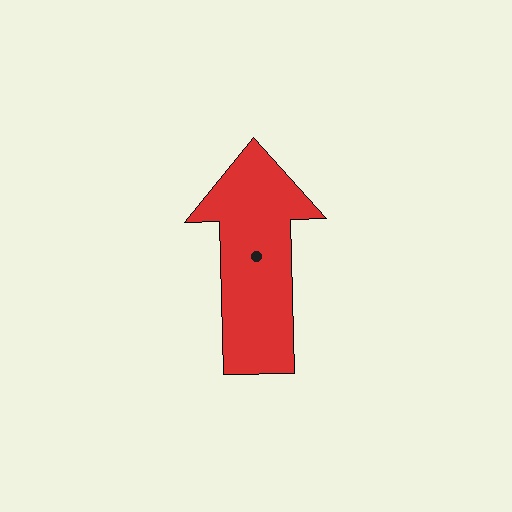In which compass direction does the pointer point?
North.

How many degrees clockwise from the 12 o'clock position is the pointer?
Approximately 359 degrees.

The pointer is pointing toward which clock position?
Roughly 12 o'clock.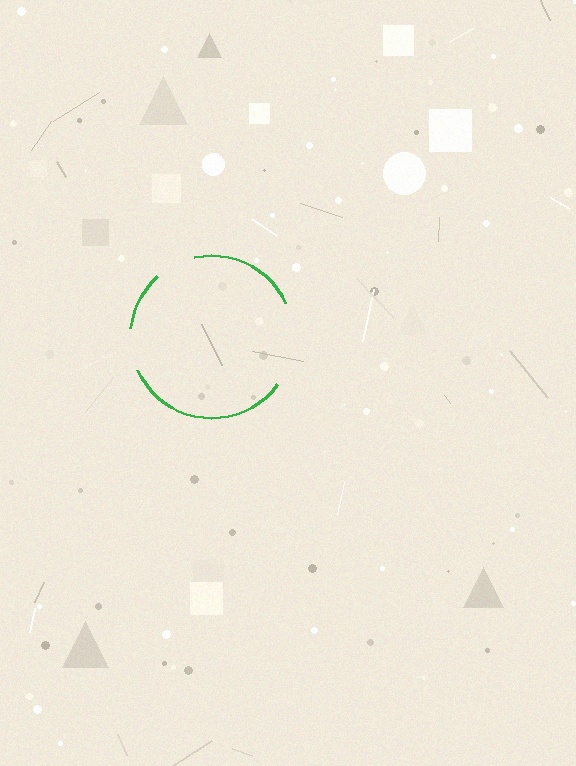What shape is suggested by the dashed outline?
The dashed outline suggests a circle.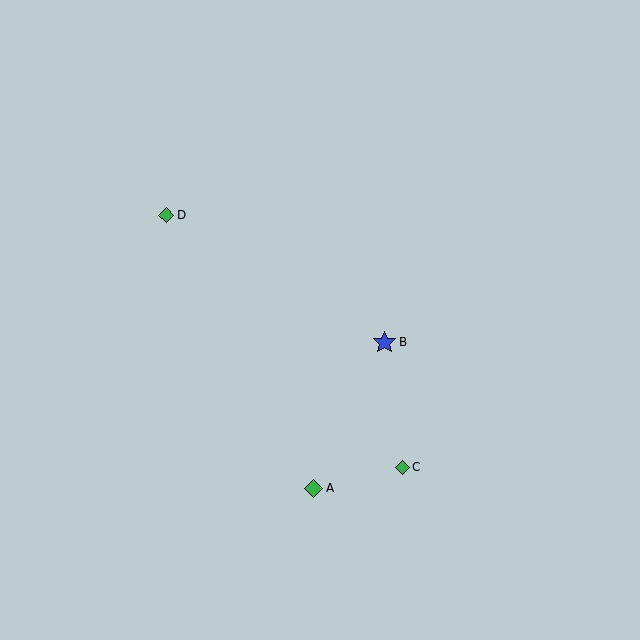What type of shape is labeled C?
Shape C is a green diamond.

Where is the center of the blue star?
The center of the blue star is at (384, 342).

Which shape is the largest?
The blue star (labeled B) is the largest.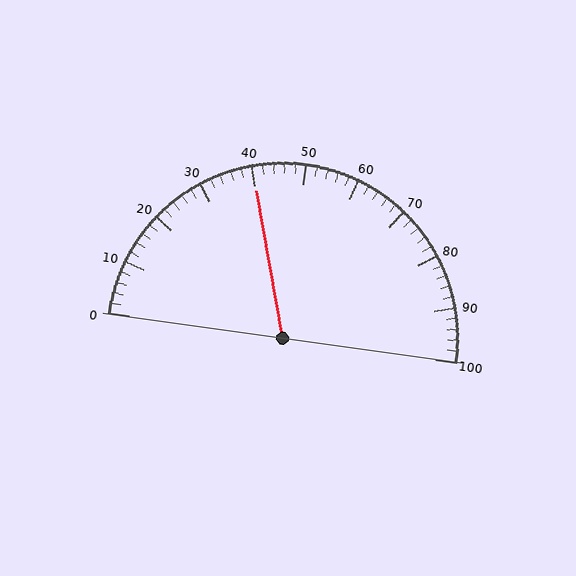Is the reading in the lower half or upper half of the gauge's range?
The reading is in the lower half of the range (0 to 100).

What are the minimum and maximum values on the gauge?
The gauge ranges from 0 to 100.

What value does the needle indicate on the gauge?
The needle indicates approximately 40.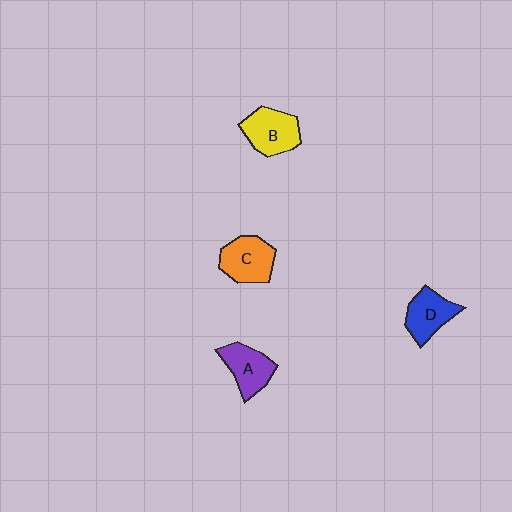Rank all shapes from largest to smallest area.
From largest to smallest: B (yellow), C (orange), D (blue), A (purple).